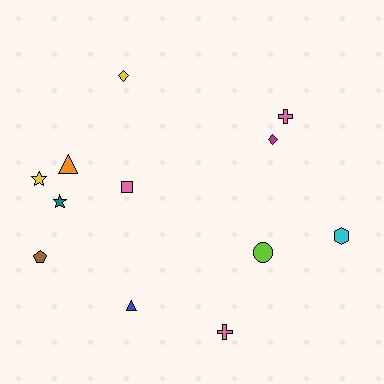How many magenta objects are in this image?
There is 1 magenta object.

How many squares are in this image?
There is 1 square.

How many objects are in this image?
There are 12 objects.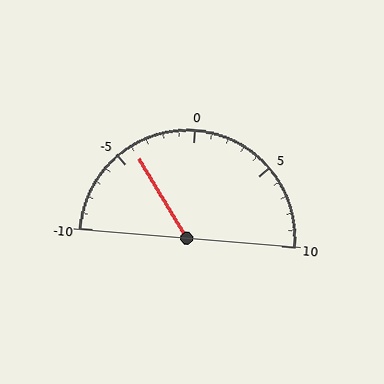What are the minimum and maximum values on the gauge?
The gauge ranges from -10 to 10.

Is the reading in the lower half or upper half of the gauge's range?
The reading is in the lower half of the range (-10 to 10).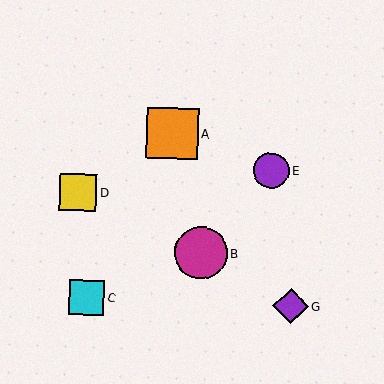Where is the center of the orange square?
The center of the orange square is at (172, 133).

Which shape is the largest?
The magenta circle (labeled B) is the largest.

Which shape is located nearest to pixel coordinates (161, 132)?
The orange square (labeled A) at (172, 133) is nearest to that location.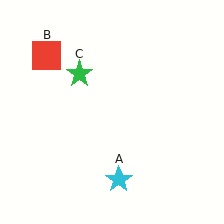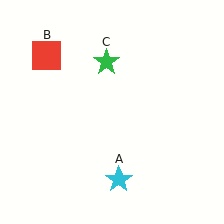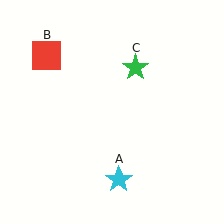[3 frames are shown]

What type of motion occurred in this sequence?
The green star (object C) rotated clockwise around the center of the scene.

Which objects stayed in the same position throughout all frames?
Cyan star (object A) and red square (object B) remained stationary.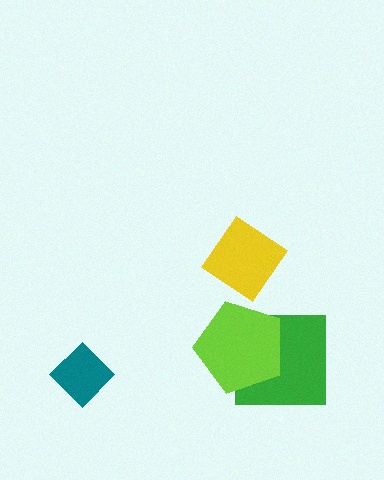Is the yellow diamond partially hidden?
No, no other shape covers it.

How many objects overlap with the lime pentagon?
1 object overlaps with the lime pentagon.